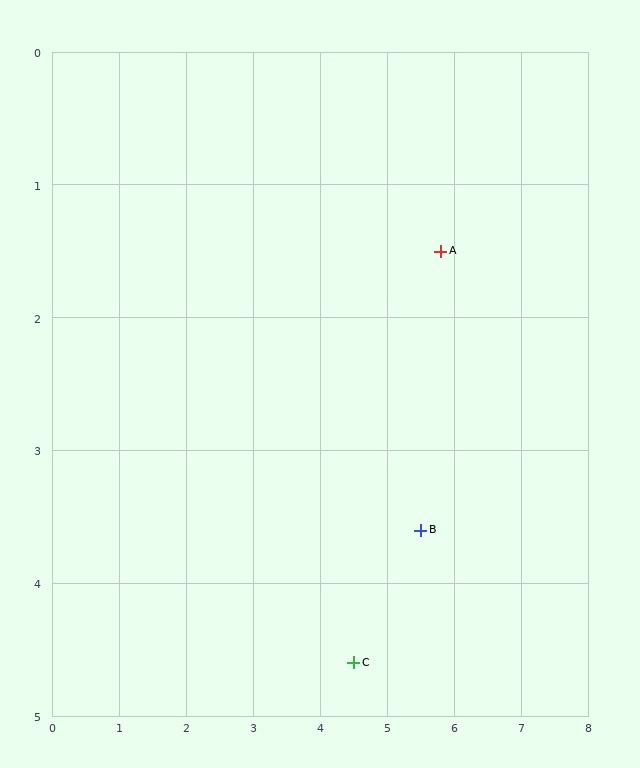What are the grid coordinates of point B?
Point B is at approximately (5.5, 3.6).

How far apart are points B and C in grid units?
Points B and C are about 1.4 grid units apart.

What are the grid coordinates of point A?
Point A is at approximately (5.8, 1.5).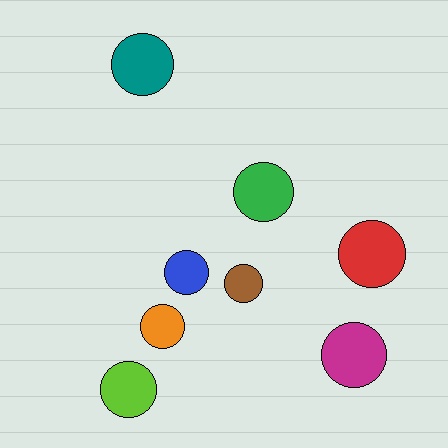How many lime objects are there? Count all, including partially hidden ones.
There is 1 lime object.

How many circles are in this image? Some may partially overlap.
There are 8 circles.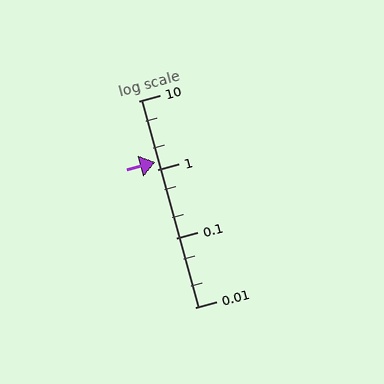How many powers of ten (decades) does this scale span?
The scale spans 3 decades, from 0.01 to 10.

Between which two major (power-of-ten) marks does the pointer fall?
The pointer is between 1 and 10.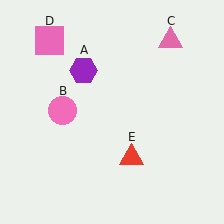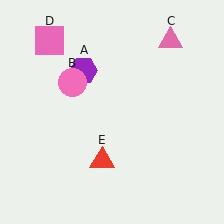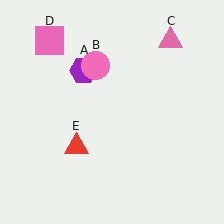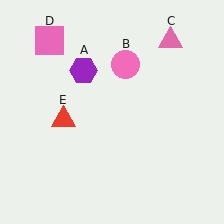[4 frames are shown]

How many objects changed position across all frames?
2 objects changed position: pink circle (object B), red triangle (object E).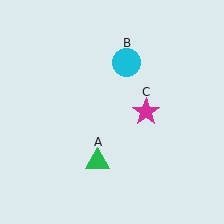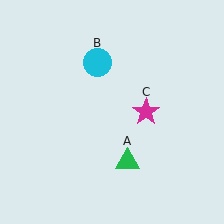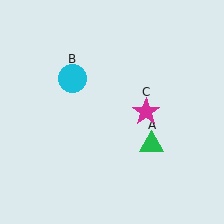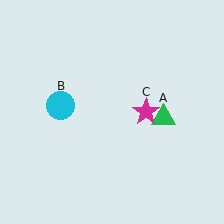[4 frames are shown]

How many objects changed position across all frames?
2 objects changed position: green triangle (object A), cyan circle (object B).